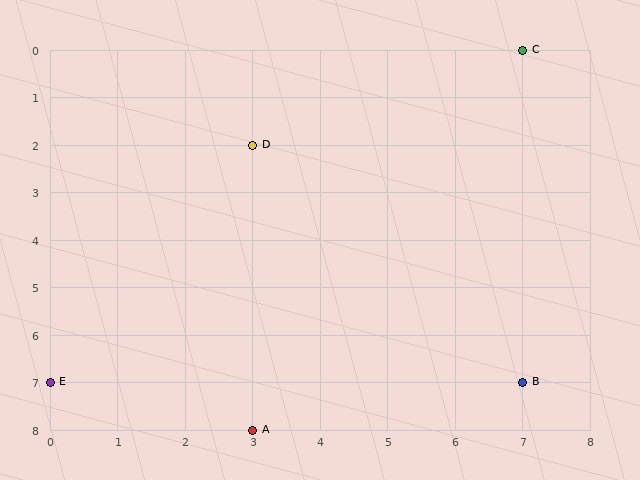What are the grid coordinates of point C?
Point C is at grid coordinates (7, 0).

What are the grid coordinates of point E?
Point E is at grid coordinates (0, 7).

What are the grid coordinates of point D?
Point D is at grid coordinates (3, 2).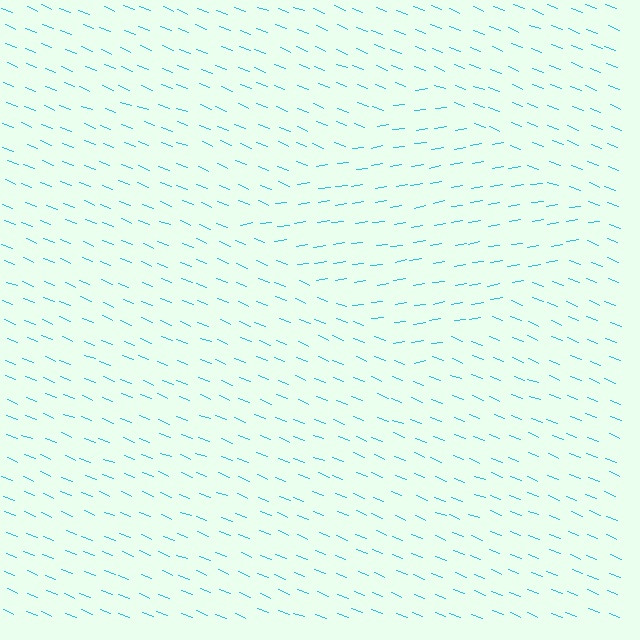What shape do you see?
I see a diamond.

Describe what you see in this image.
The image is filled with small cyan line segments. A diamond region in the image has lines oriented differently from the surrounding lines, creating a visible texture boundary.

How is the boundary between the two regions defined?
The boundary is defined purely by a change in line orientation (approximately 31 degrees difference). All lines are the same color and thickness.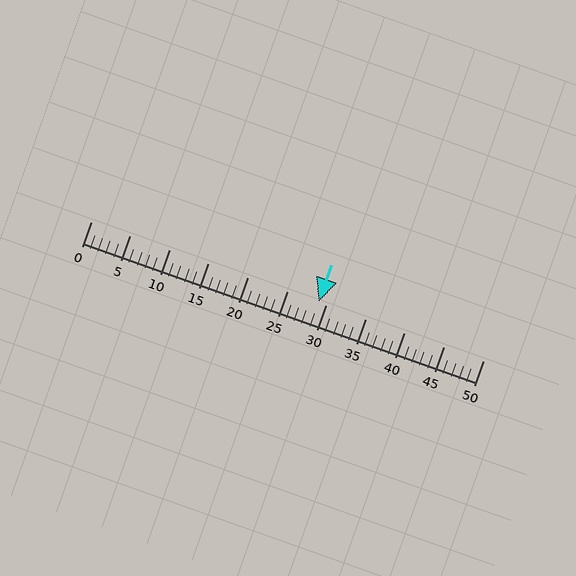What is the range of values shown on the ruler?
The ruler shows values from 0 to 50.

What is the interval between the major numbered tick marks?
The major tick marks are spaced 5 units apart.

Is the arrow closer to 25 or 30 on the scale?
The arrow is closer to 30.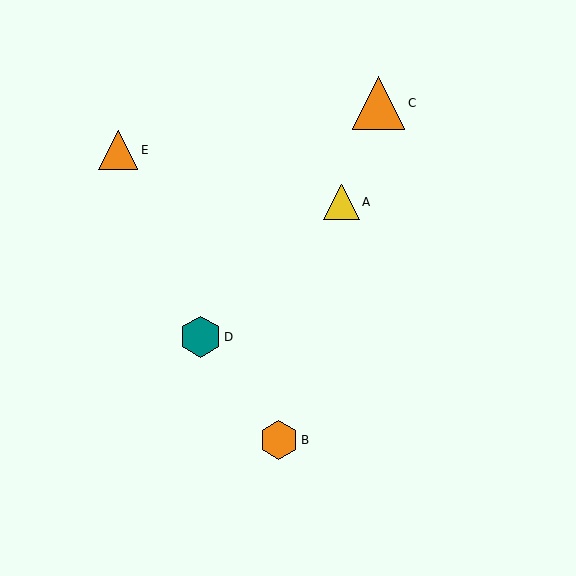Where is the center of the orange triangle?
The center of the orange triangle is at (118, 150).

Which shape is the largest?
The orange triangle (labeled C) is the largest.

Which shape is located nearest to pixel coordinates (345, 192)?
The yellow triangle (labeled A) at (341, 202) is nearest to that location.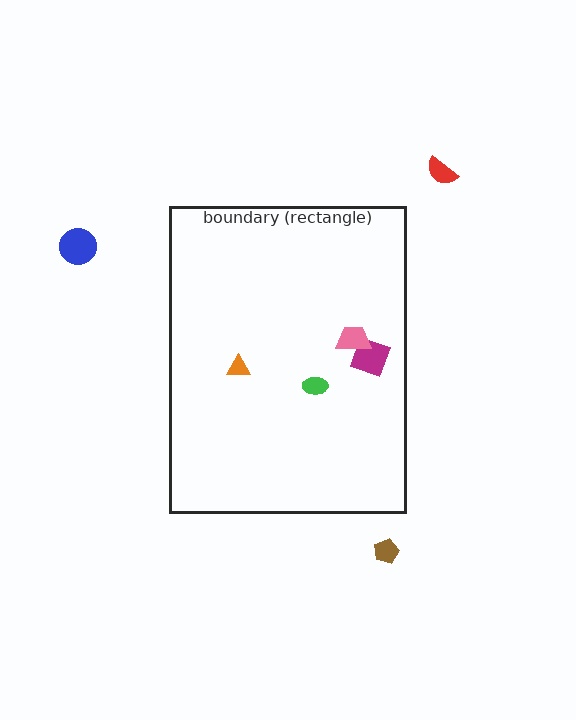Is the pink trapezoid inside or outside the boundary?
Inside.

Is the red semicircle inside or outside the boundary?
Outside.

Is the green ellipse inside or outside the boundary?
Inside.